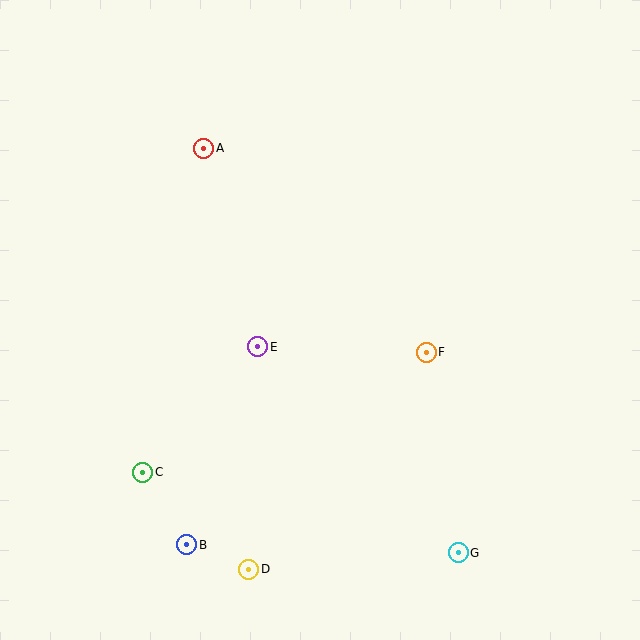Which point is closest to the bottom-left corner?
Point B is closest to the bottom-left corner.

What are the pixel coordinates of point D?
Point D is at (249, 569).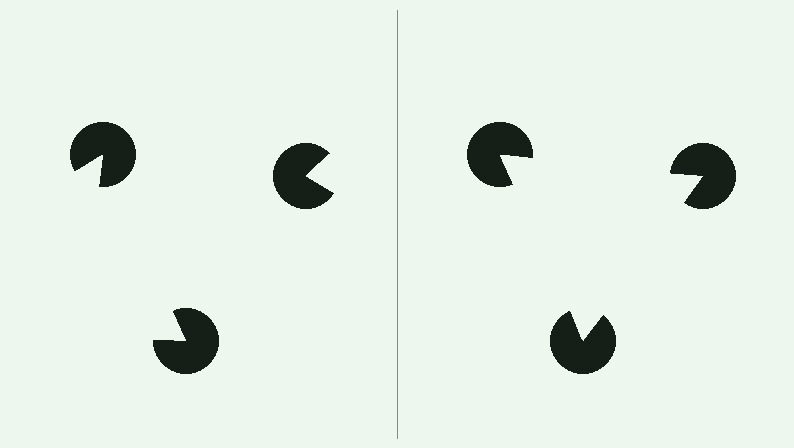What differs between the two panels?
The pac-man discs are positioned identically on both sides; only the wedge orientations differ. On the right they align to a triangle; on the left they are misaligned.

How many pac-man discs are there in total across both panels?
6 — 3 on each side.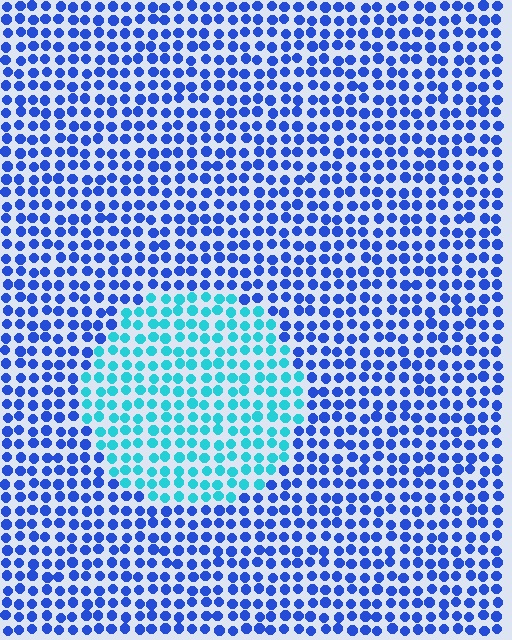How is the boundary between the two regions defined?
The boundary is defined purely by a slight shift in hue (about 44 degrees). Spacing, size, and orientation are identical on both sides.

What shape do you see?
I see a circle.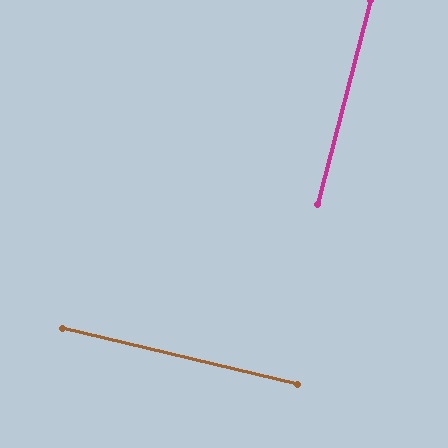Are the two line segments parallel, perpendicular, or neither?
Perpendicular — they meet at approximately 89°.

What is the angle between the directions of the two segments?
Approximately 89 degrees.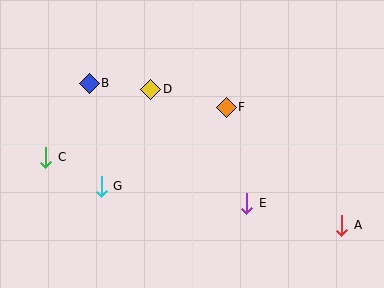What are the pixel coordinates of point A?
Point A is at (342, 225).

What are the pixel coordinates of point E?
Point E is at (247, 203).